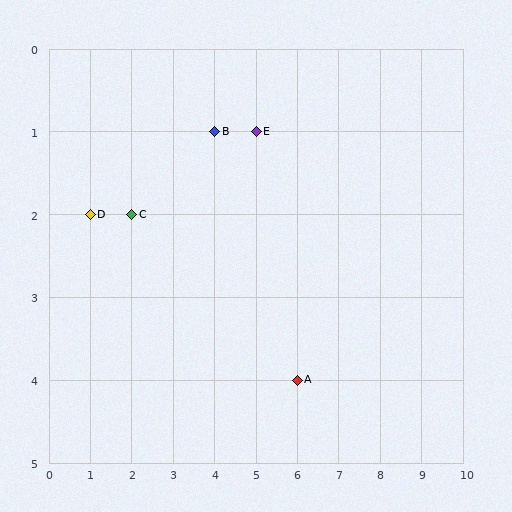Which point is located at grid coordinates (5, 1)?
Point E is at (5, 1).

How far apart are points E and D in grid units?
Points E and D are 4 columns and 1 row apart (about 4.1 grid units diagonally).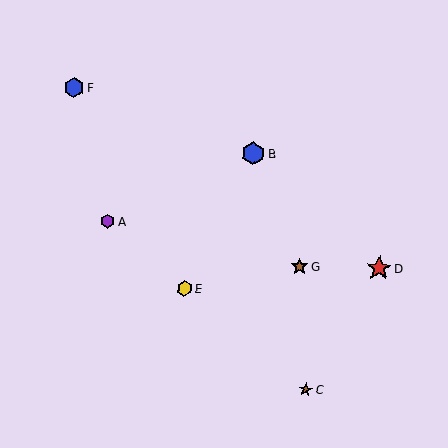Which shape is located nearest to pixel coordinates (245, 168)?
The blue hexagon (labeled B) at (253, 154) is nearest to that location.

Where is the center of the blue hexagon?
The center of the blue hexagon is at (74, 87).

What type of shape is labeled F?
Shape F is a blue hexagon.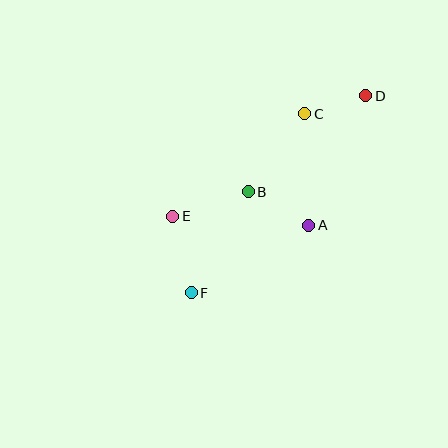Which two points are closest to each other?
Points C and D are closest to each other.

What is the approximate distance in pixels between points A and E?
The distance between A and E is approximately 136 pixels.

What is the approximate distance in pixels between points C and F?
The distance between C and F is approximately 211 pixels.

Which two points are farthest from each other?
Points D and F are farthest from each other.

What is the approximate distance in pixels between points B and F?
The distance between B and F is approximately 116 pixels.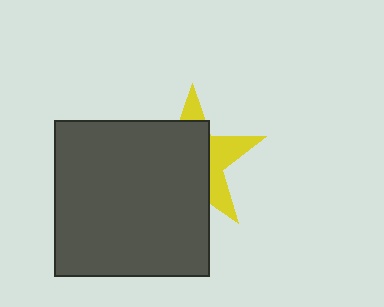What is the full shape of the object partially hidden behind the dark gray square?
The partially hidden object is a yellow star.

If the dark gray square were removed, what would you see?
You would see the complete yellow star.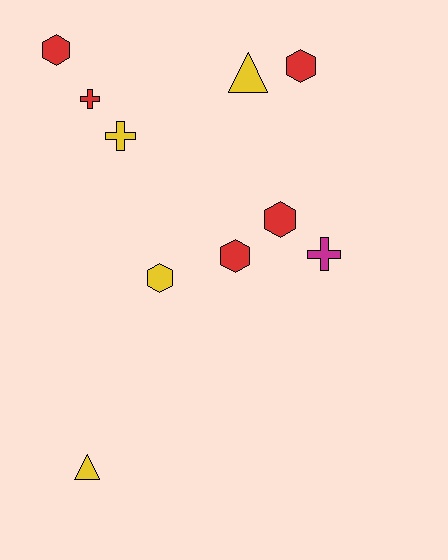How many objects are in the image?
There are 10 objects.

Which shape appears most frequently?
Hexagon, with 5 objects.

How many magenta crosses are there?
There is 1 magenta cross.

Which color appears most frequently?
Red, with 5 objects.